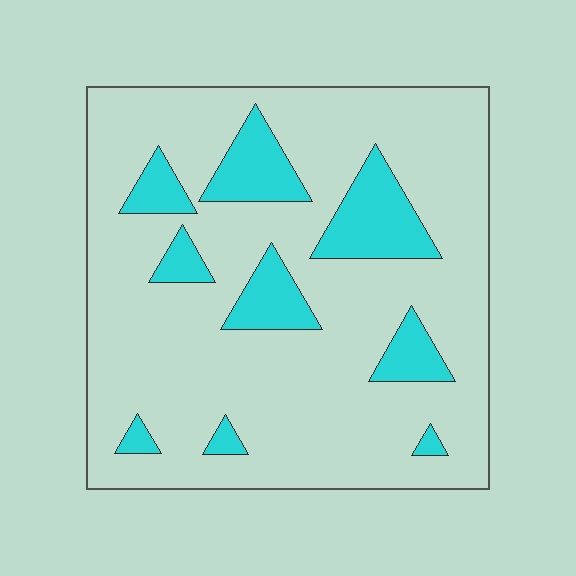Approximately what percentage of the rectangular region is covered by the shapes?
Approximately 20%.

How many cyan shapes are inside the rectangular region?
9.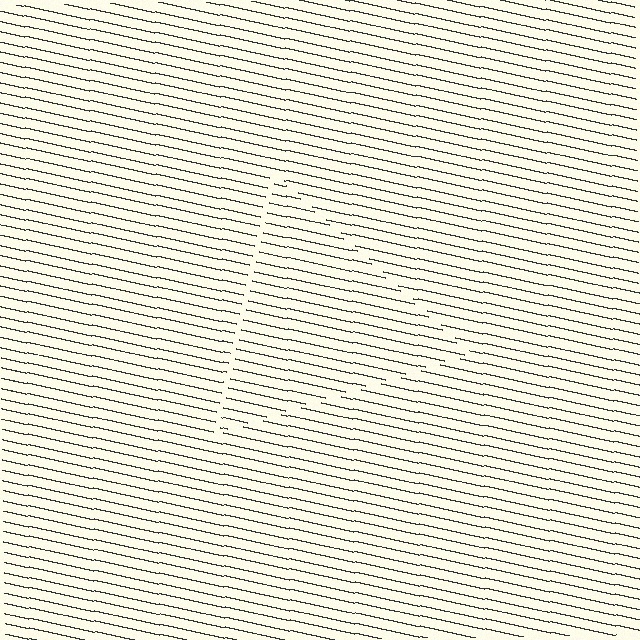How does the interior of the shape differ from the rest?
The interior of the shape contains the same grating, shifted by half a period — the contour is defined by the phase discontinuity where line-ends from the inner and outer gratings abut.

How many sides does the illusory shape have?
3 sides — the line-ends trace a triangle.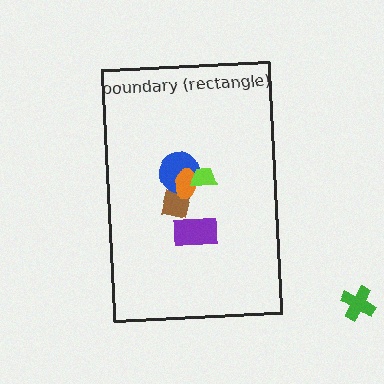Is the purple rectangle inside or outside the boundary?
Inside.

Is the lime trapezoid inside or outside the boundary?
Inside.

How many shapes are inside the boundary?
5 inside, 1 outside.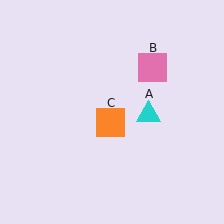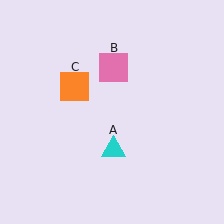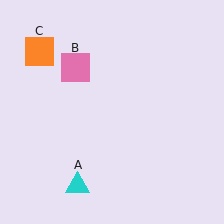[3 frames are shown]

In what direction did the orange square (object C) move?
The orange square (object C) moved up and to the left.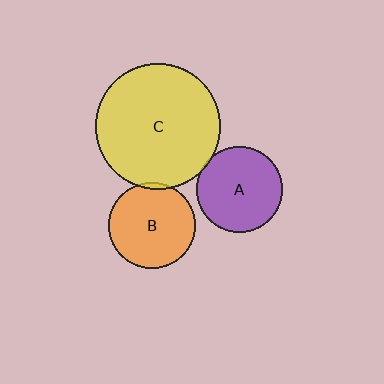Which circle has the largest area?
Circle C (yellow).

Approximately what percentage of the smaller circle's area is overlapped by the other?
Approximately 5%.